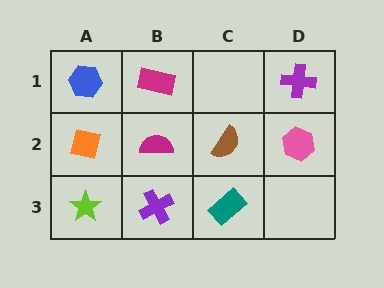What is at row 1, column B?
A magenta rectangle.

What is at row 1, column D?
A purple cross.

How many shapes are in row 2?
4 shapes.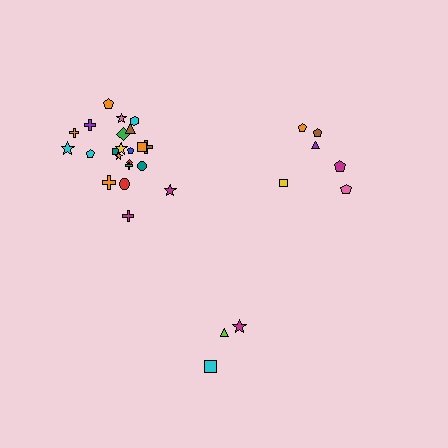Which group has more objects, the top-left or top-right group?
The top-left group.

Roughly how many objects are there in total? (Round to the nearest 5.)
Roughly 30 objects in total.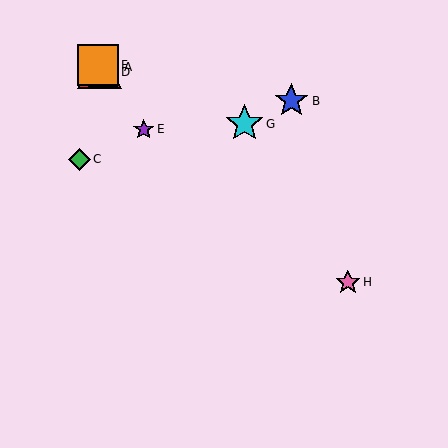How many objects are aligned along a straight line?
4 objects (A, D, E, F) are aligned along a straight line.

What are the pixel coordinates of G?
Object G is at (244, 124).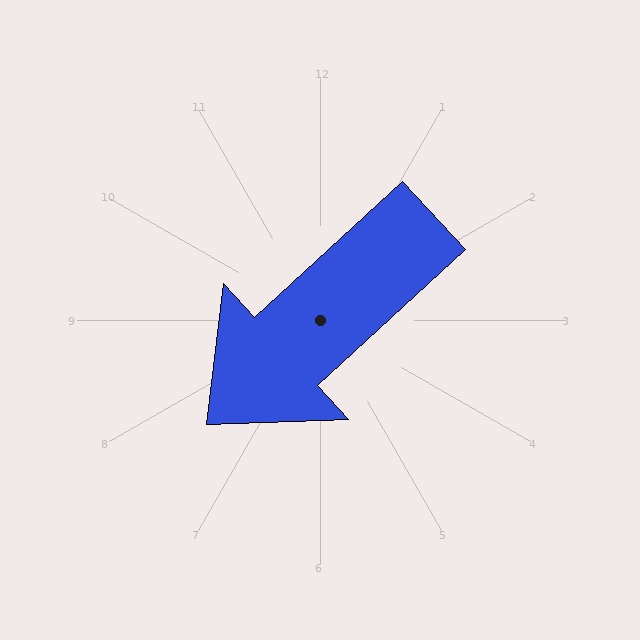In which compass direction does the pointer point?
Southwest.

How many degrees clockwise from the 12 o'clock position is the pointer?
Approximately 227 degrees.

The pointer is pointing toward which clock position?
Roughly 8 o'clock.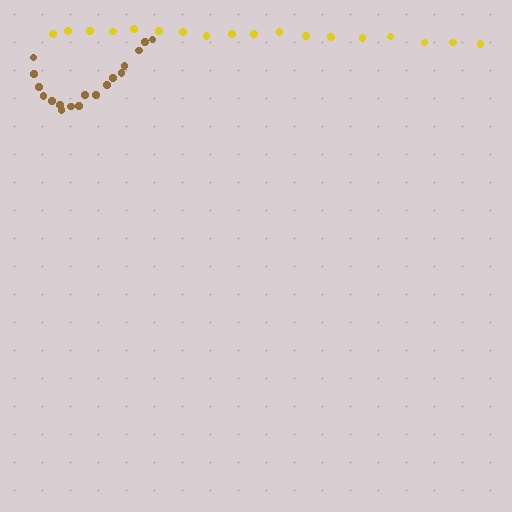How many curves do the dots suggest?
There are 2 distinct paths.